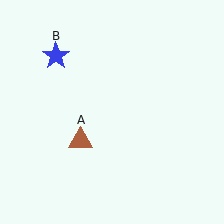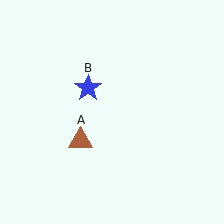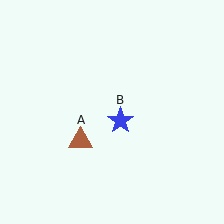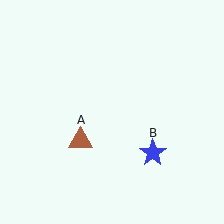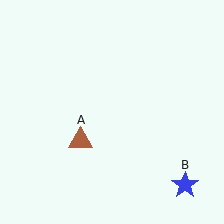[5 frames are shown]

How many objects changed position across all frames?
1 object changed position: blue star (object B).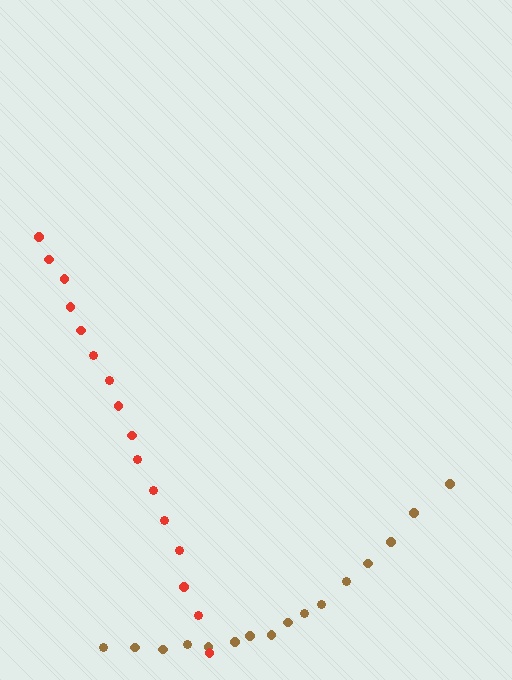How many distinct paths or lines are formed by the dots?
There are 2 distinct paths.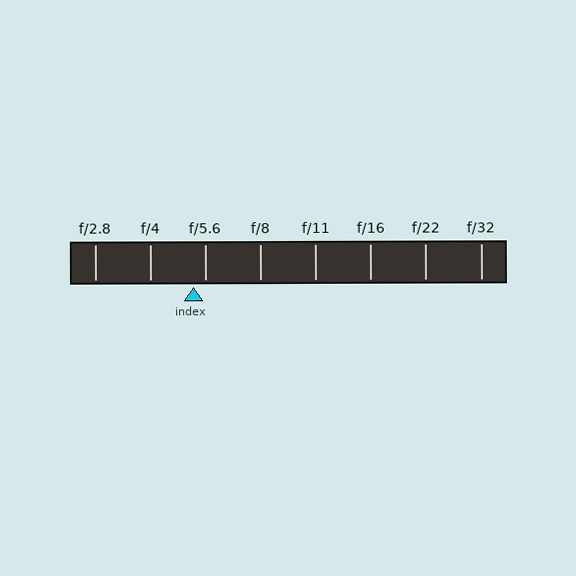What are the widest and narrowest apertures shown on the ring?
The widest aperture shown is f/2.8 and the narrowest is f/32.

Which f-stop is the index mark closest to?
The index mark is closest to f/5.6.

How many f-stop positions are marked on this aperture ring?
There are 8 f-stop positions marked.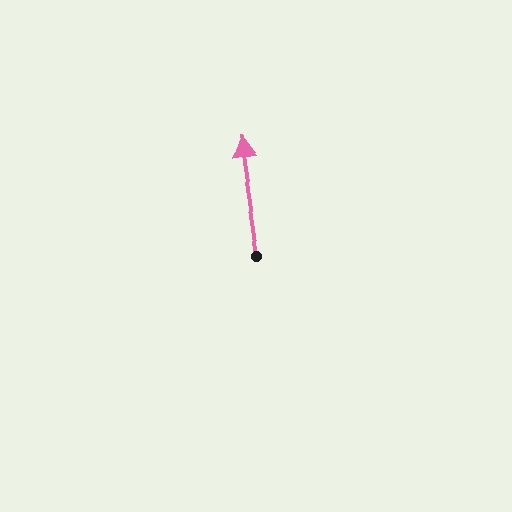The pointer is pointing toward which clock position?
Roughly 12 o'clock.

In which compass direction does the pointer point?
North.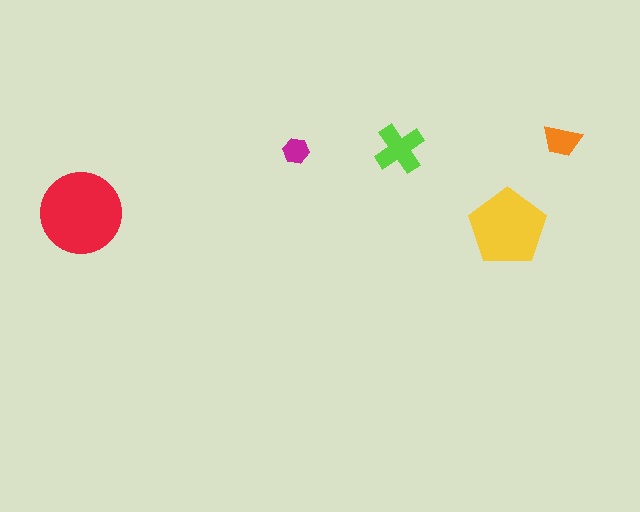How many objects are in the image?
There are 5 objects in the image.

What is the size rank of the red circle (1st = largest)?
1st.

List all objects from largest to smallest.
The red circle, the yellow pentagon, the lime cross, the orange trapezoid, the magenta hexagon.